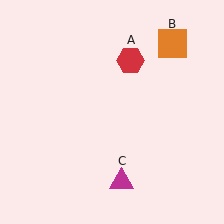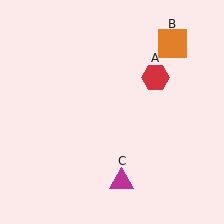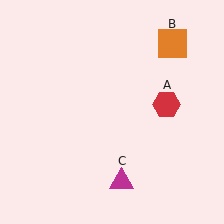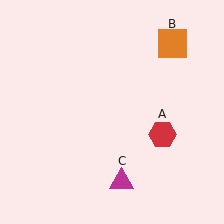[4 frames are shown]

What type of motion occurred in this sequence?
The red hexagon (object A) rotated clockwise around the center of the scene.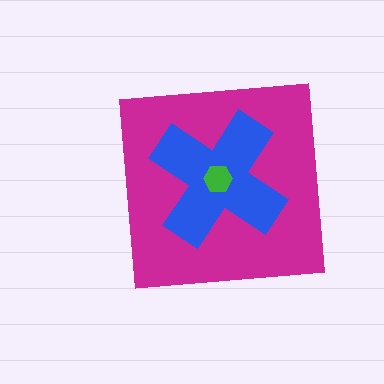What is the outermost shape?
The magenta square.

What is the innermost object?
The green hexagon.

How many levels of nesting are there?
3.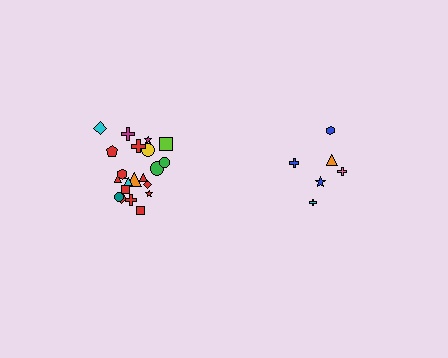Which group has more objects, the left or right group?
The left group.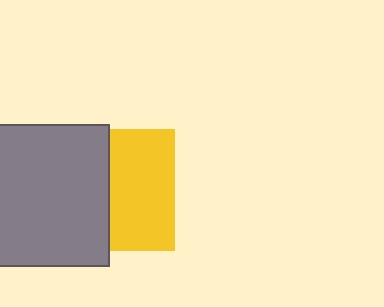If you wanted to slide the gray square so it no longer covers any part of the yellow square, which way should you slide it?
Slide it left — that is the most direct way to separate the two shapes.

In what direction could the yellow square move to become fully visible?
The yellow square could move right. That would shift it out from behind the gray square entirely.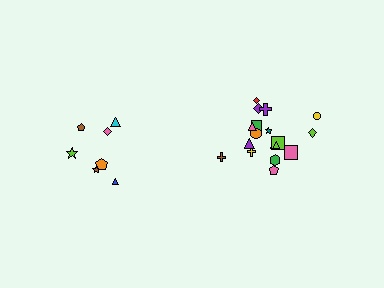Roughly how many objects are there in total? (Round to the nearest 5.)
Roughly 25 objects in total.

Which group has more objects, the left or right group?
The right group.